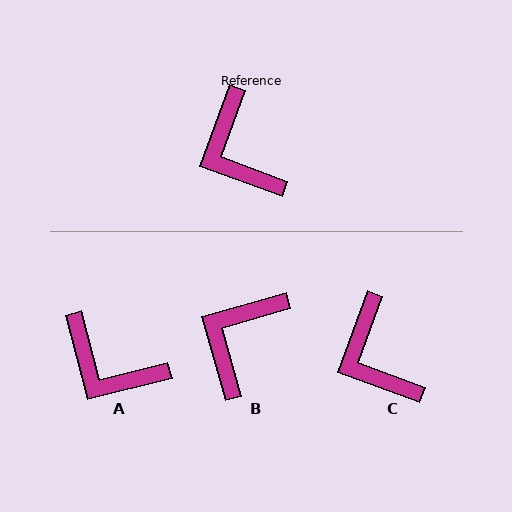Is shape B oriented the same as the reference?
No, it is off by about 54 degrees.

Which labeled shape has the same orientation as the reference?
C.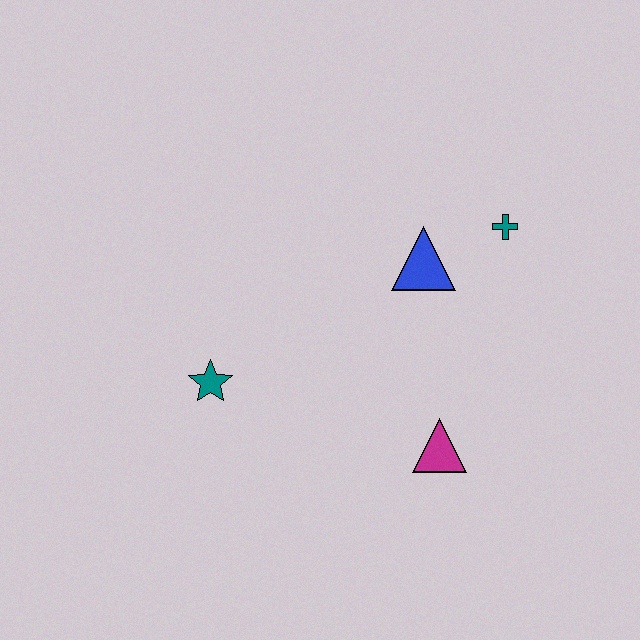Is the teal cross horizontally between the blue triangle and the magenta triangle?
No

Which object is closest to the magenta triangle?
The blue triangle is closest to the magenta triangle.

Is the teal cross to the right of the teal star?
Yes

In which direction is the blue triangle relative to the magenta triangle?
The blue triangle is above the magenta triangle.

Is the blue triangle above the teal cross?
No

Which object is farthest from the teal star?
The teal cross is farthest from the teal star.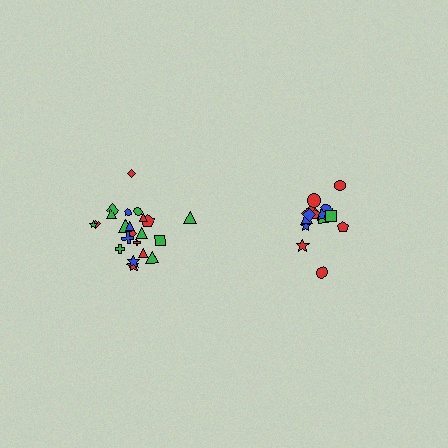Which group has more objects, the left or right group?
The left group.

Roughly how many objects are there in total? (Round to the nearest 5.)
Roughly 35 objects in total.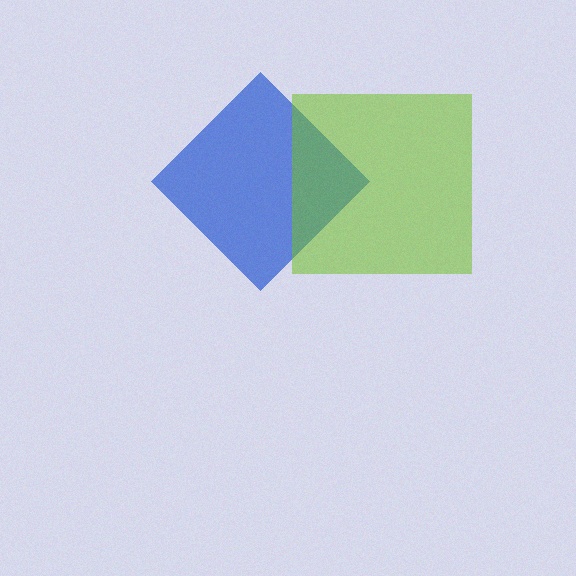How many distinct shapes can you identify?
There are 2 distinct shapes: a blue diamond, a lime square.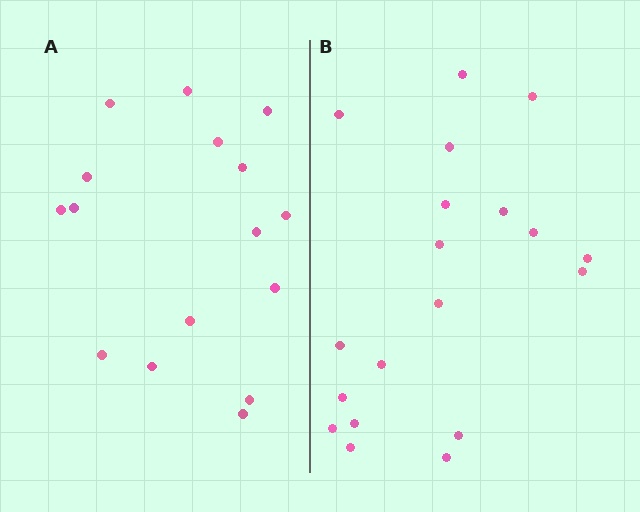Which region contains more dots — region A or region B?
Region B (the right region) has more dots.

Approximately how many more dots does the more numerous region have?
Region B has just a few more — roughly 2 or 3 more dots than region A.